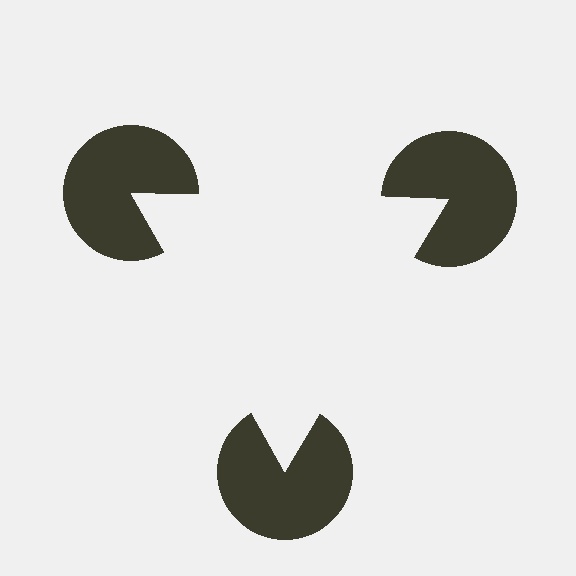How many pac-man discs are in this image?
There are 3 — one at each vertex of the illusory triangle.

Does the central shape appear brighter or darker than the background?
It typically appears slightly brighter than the background, even though no actual brightness change is drawn.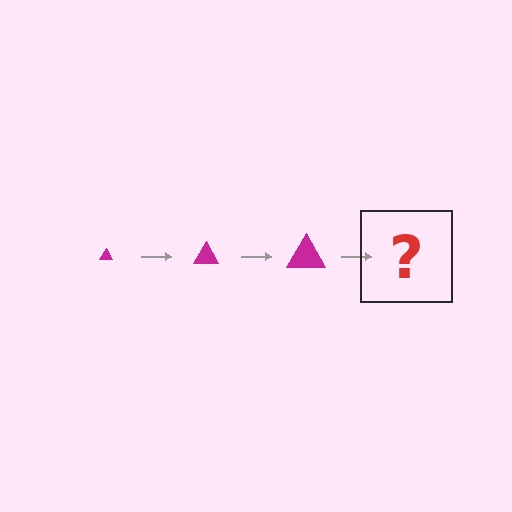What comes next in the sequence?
The next element should be a magenta triangle, larger than the previous one.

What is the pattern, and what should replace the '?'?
The pattern is that the triangle gets progressively larger each step. The '?' should be a magenta triangle, larger than the previous one.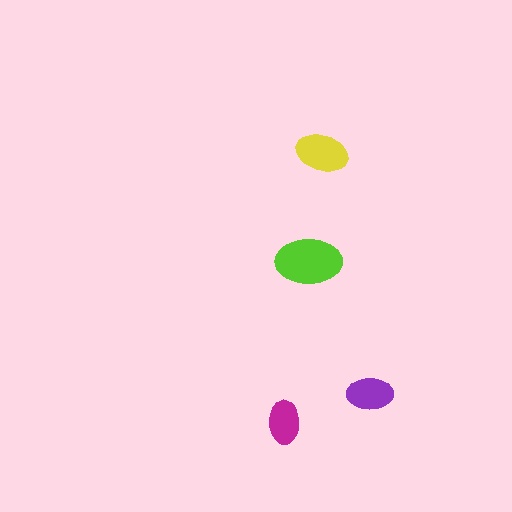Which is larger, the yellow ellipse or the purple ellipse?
The yellow one.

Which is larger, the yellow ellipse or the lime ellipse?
The lime one.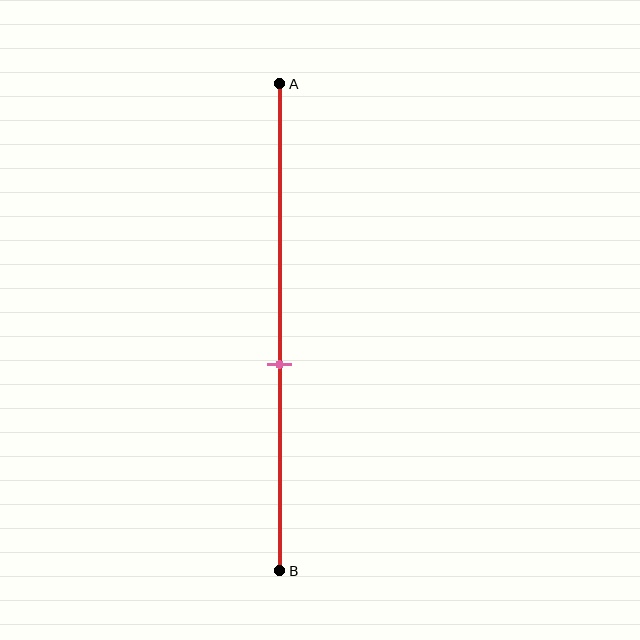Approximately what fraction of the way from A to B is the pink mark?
The pink mark is approximately 60% of the way from A to B.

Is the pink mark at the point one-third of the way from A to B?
No, the mark is at about 60% from A, not at the 33% one-third point.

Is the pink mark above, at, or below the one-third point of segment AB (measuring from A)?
The pink mark is below the one-third point of segment AB.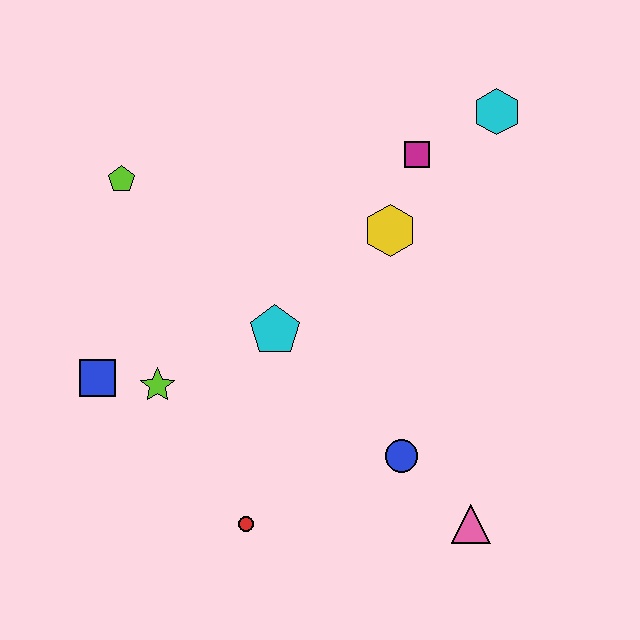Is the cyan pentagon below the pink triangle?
No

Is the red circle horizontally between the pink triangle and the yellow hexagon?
No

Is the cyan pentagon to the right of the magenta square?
No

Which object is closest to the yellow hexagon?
The magenta square is closest to the yellow hexagon.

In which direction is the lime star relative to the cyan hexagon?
The lime star is to the left of the cyan hexagon.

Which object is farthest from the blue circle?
The lime pentagon is farthest from the blue circle.